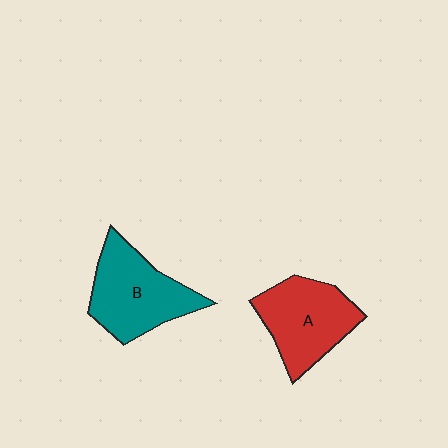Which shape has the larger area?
Shape B (teal).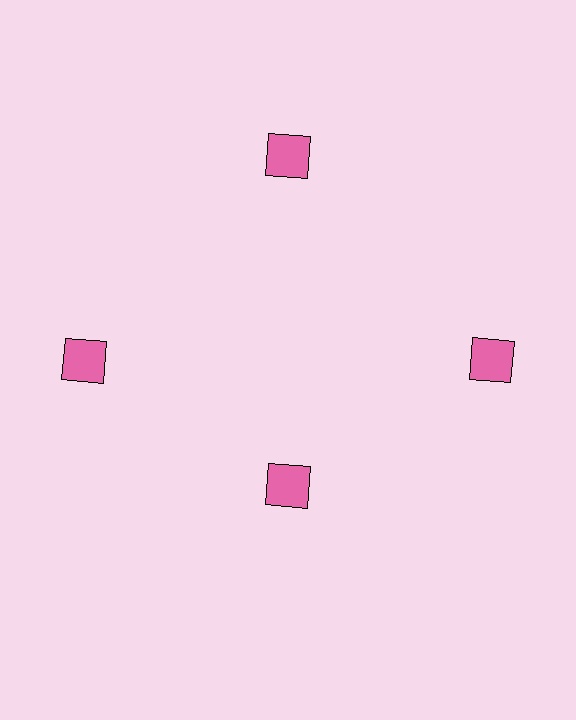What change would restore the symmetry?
The symmetry would be restored by moving it outward, back onto the ring so that all 4 squares sit at equal angles and equal distance from the center.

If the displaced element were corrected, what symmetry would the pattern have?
It would have 4-fold rotational symmetry — the pattern would map onto itself every 90 degrees.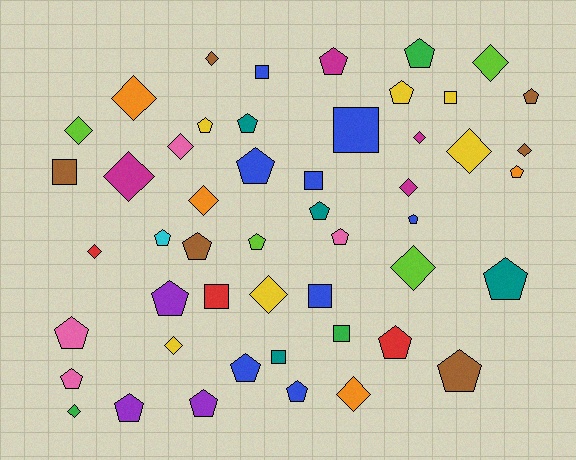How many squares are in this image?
There are 9 squares.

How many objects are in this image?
There are 50 objects.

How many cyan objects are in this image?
There is 1 cyan object.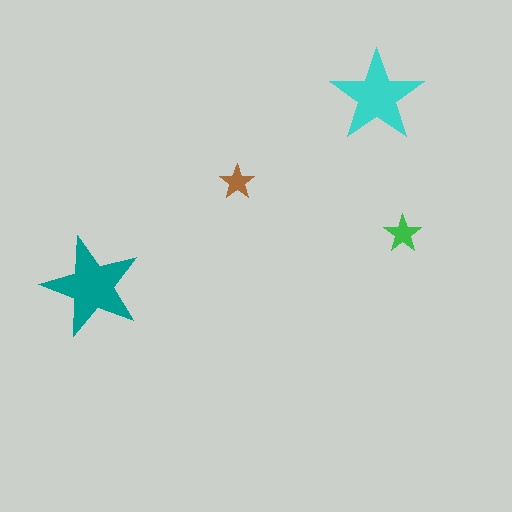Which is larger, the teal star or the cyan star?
The teal one.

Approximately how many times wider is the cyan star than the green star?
About 2.5 times wider.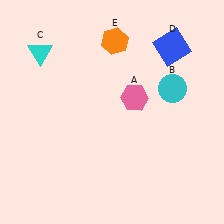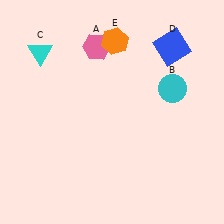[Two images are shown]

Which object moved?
The pink hexagon (A) moved up.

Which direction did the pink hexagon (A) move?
The pink hexagon (A) moved up.